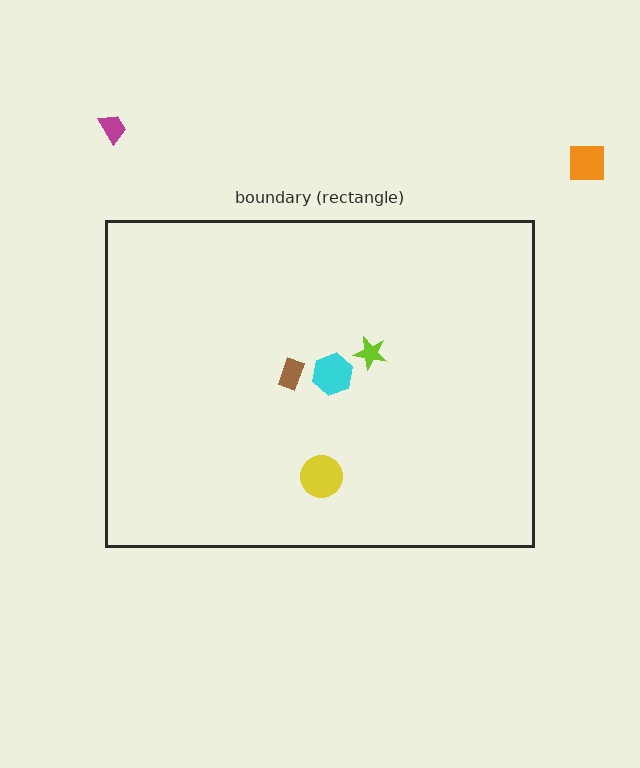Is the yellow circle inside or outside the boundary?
Inside.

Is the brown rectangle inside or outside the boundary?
Inside.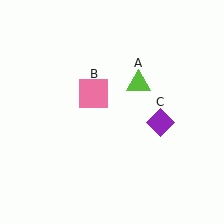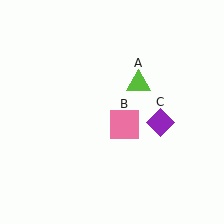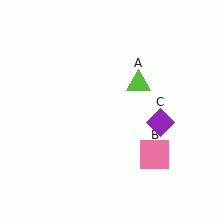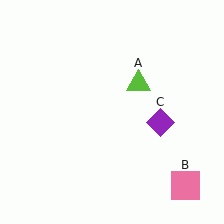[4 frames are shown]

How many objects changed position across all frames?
1 object changed position: pink square (object B).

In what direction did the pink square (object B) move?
The pink square (object B) moved down and to the right.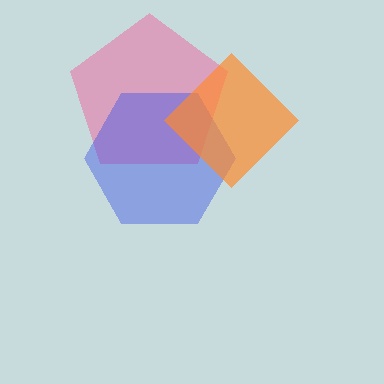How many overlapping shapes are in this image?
There are 3 overlapping shapes in the image.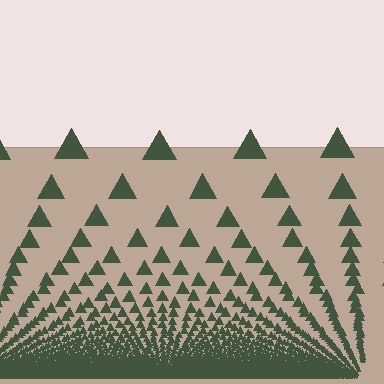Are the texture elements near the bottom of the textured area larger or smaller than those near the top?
Smaller. The gradient is inverted — elements near the bottom are smaller and denser.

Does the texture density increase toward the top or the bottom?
Density increases toward the bottom.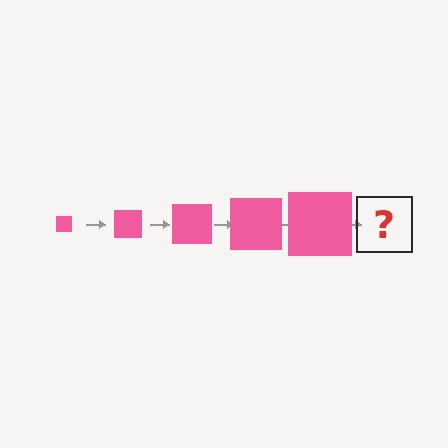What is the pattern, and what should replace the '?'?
The pattern is that the square gets progressively larger each step. The '?' should be a pink square, larger than the previous one.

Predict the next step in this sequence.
The next step is a pink square, larger than the previous one.